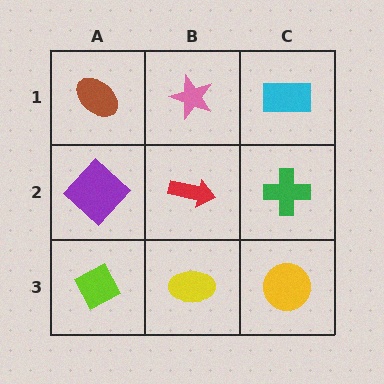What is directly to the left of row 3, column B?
A lime diamond.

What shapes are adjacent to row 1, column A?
A purple diamond (row 2, column A), a pink star (row 1, column B).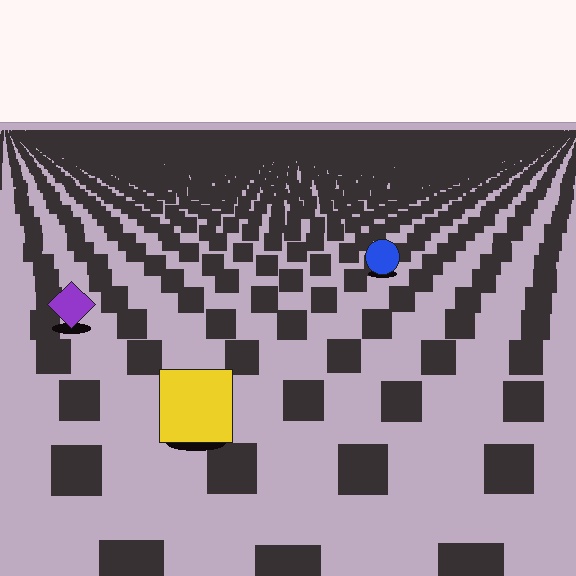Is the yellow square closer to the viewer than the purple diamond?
Yes. The yellow square is closer — you can tell from the texture gradient: the ground texture is coarser near it.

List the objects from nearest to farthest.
From nearest to farthest: the yellow square, the purple diamond, the blue circle.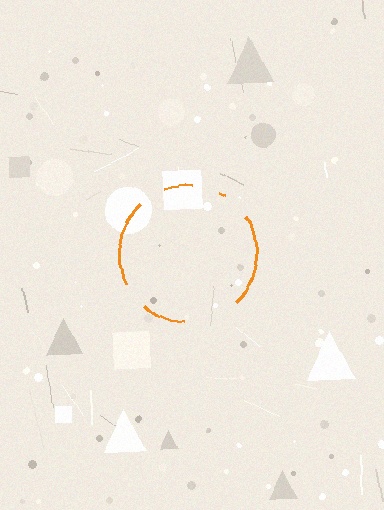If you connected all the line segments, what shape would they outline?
They would outline a circle.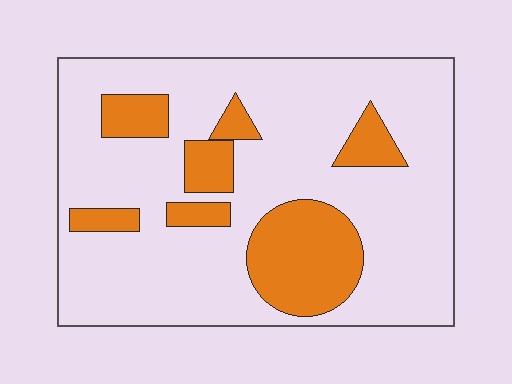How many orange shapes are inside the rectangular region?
7.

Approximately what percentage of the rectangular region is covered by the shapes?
Approximately 20%.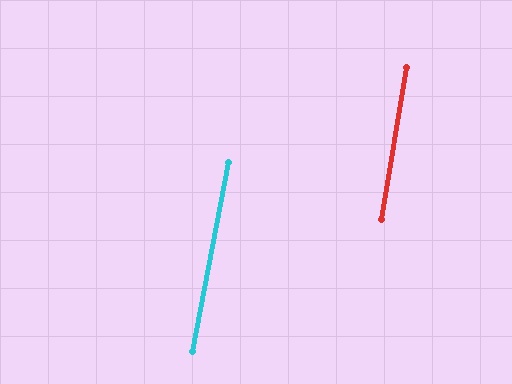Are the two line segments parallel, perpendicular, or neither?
Parallel — their directions differ by only 1.8°.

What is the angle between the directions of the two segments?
Approximately 2 degrees.